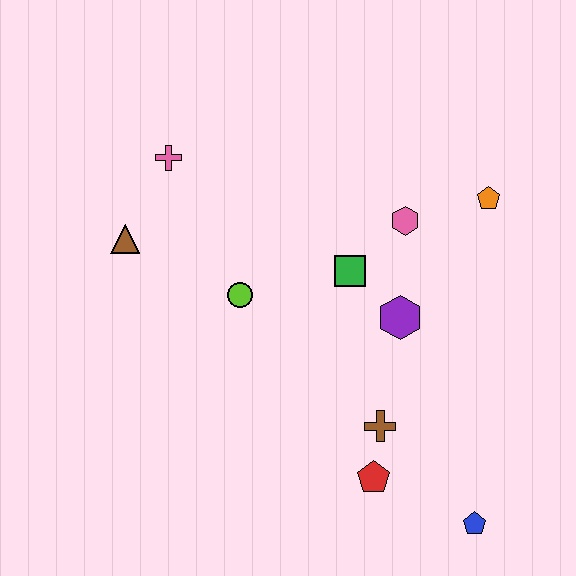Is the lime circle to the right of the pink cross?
Yes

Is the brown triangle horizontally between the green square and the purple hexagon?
No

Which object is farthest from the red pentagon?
The pink cross is farthest from the red pentagon.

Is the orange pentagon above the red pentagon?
Yes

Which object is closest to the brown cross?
The red pentagon is closest to the brown cross.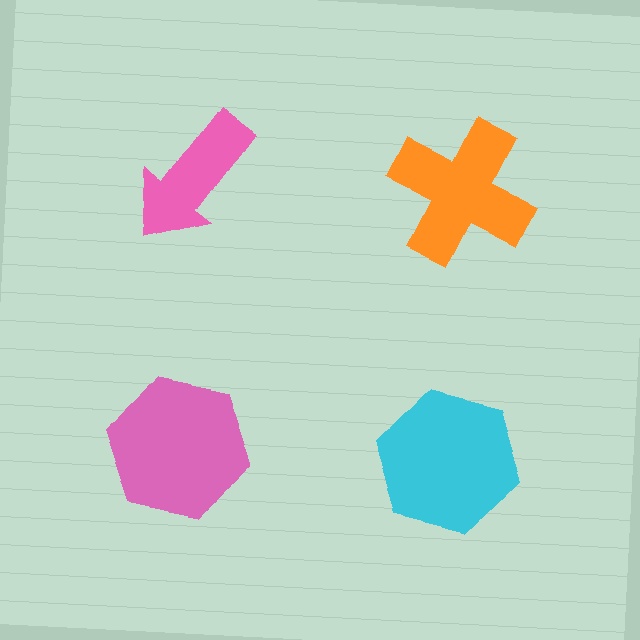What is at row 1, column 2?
An orange cross.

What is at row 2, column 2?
A cyan hexagon.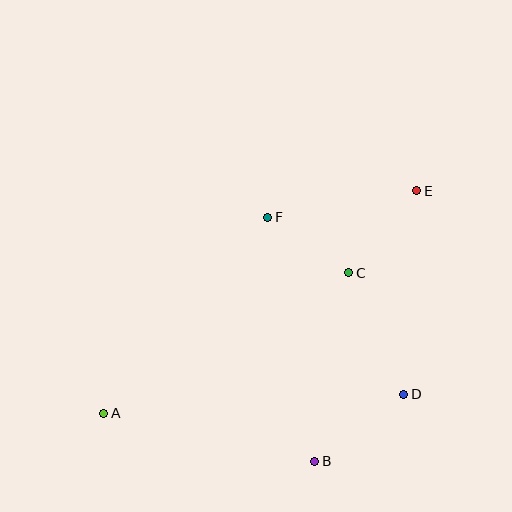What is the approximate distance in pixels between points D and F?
The distance between D and F is approximately 223 pixels.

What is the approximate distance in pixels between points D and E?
The distance between D and E is approximately 204 pixels.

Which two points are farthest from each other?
Points A and E are farthest from each other.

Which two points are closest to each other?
Points C and F are closest to each other.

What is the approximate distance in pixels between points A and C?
The distance between A and C is approximately 282 pixels.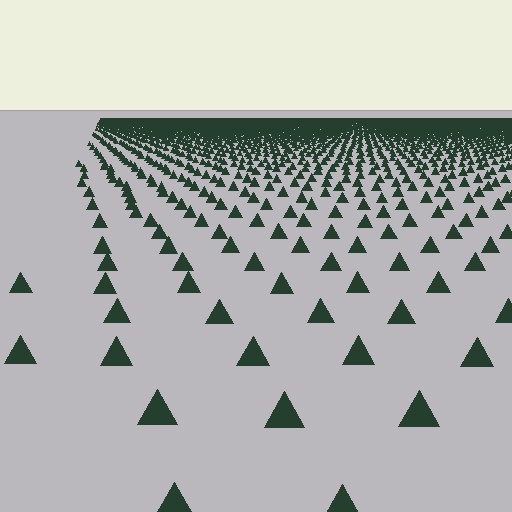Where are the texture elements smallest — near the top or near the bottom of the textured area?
Near the top.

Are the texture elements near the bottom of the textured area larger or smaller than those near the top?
Larger. Near the bottom, elements are closer to the viewer and appear at a bigger on-screen size.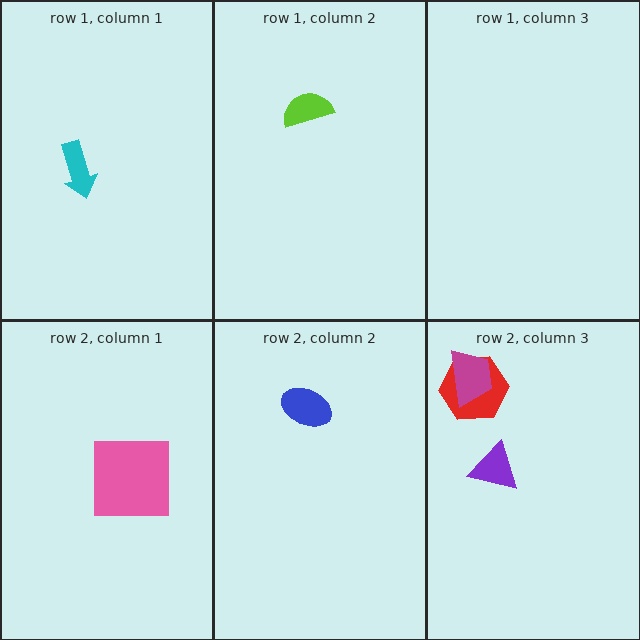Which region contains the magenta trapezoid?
The row 2, column 3 region.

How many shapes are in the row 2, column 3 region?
3.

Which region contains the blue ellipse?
The row 2, column 2 region.